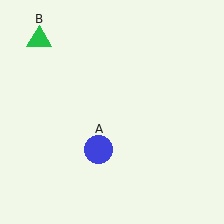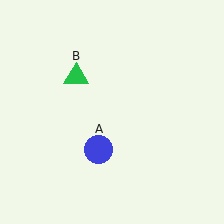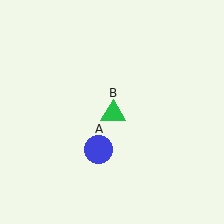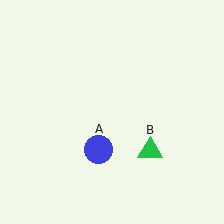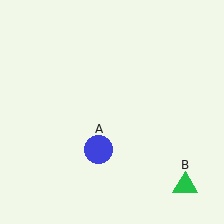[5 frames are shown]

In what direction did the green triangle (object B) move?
The green triangle (object B) moved down and to the right.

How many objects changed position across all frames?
1 object changed position: green triangle (object B).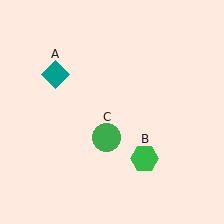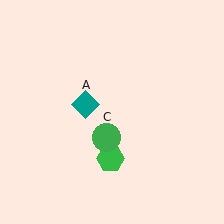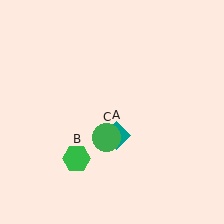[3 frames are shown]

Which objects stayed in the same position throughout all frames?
Green circle (object C) remained stationary.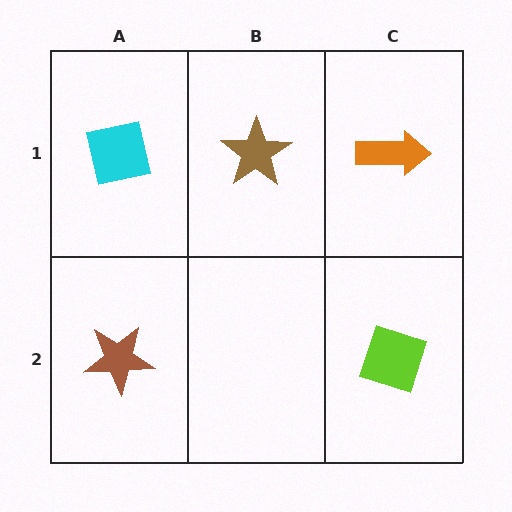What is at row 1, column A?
A cyan square.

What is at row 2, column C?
A lime diamond.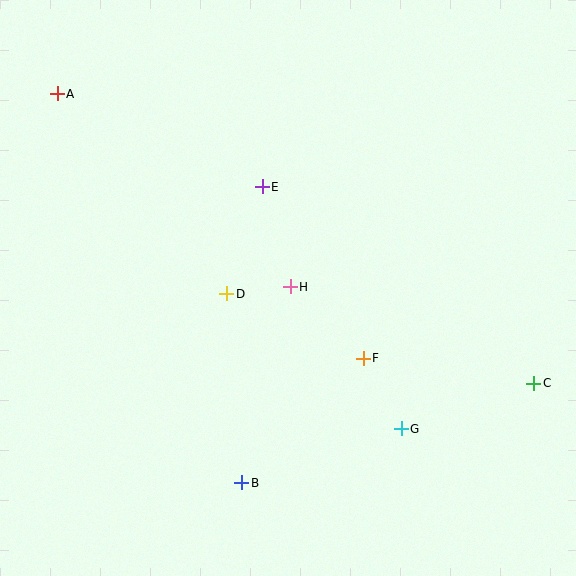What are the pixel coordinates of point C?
Point C is at (534, 383).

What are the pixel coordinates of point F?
Point F is at (363, 358).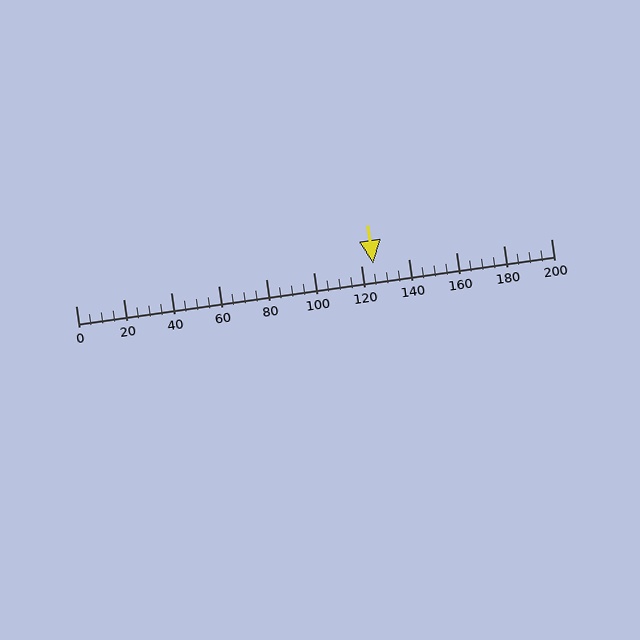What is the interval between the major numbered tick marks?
The major tick marks are spaced 20 units apart.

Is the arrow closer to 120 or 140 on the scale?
The arrow is closer to 120.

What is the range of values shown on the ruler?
The ruler shows values from 0 to 200.